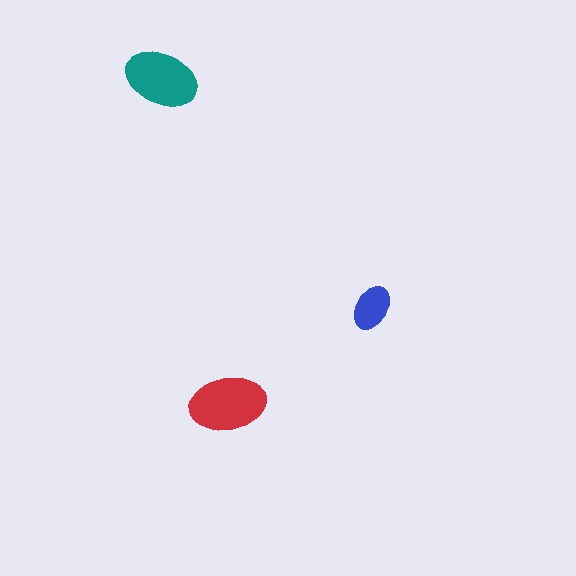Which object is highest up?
The teal ellipse is topmost.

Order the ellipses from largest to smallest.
the red one, the teal one, the blue one.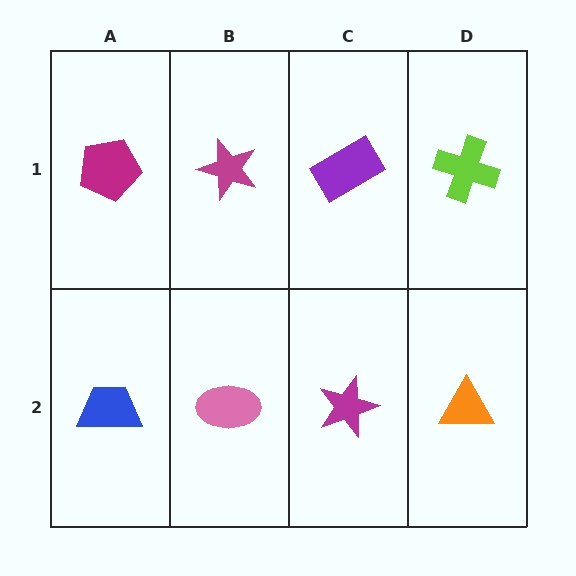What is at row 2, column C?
A magenta star.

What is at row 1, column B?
A magenta star.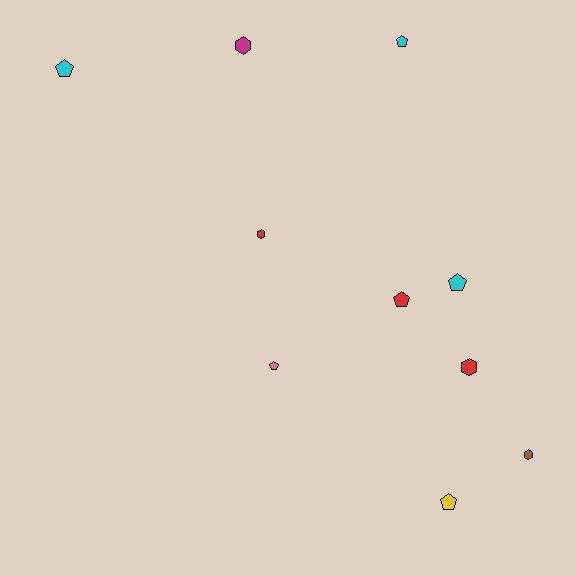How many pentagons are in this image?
There are 6 pentagons.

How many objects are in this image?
There are 10 objects.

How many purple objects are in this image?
There are no purple objects.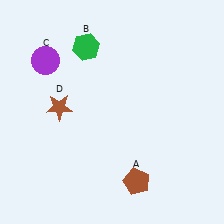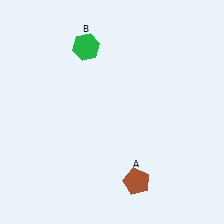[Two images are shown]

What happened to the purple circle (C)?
The purple circle (C) was removed in Image 2. It was in the top-left area of Image 1.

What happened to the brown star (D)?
The brown star (D) was removed in Image 2. It was in the top-left area of Image 1.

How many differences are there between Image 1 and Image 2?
There are 2 differences between the two images.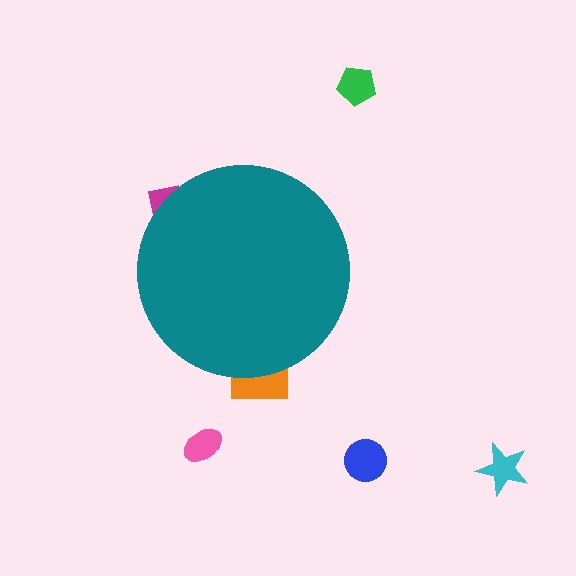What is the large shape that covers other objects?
A teal circle.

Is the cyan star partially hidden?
No, the cyan star is fully visible.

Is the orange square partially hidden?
Yes, the orange square is partially hidden behind the teal circle.